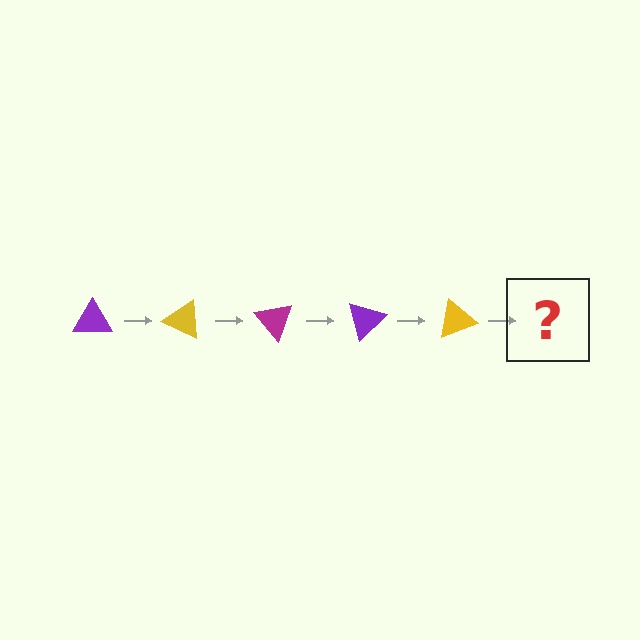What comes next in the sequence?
The next element should be a magenta triangle, rotated 125 degrees from the start.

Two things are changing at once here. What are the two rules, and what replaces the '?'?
The two rules are that it rotates 25 degrees each step and the color cycles through purple, yellow, and magenta. The '?' should be a magenta triangle, rotated 125 degrees from the start.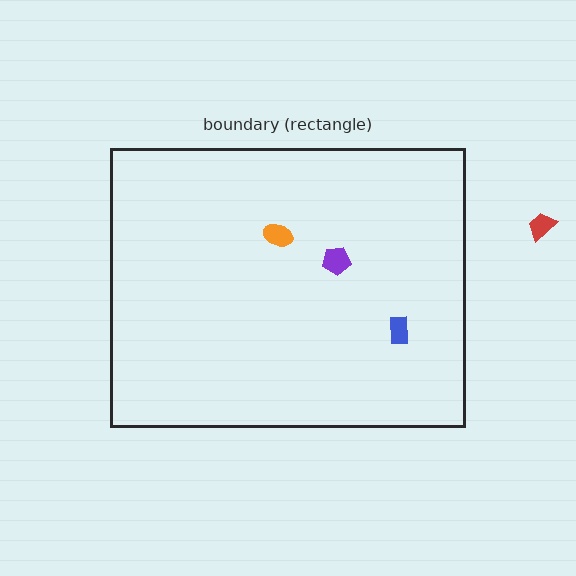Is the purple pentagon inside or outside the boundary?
Inside.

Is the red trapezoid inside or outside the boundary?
Outside.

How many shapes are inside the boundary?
3 inside, 1 outside.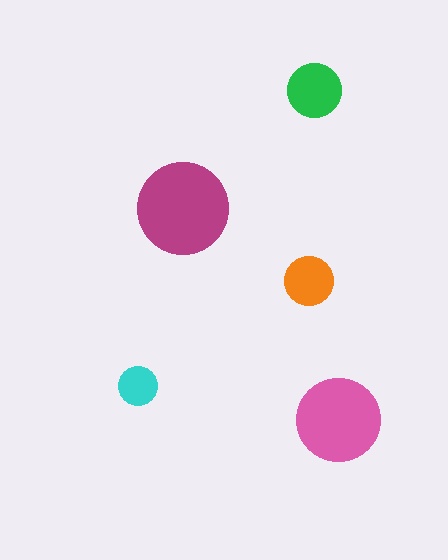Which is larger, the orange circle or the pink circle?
The pink one.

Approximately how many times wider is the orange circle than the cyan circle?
About 1.5 times wider.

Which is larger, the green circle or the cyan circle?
The green one.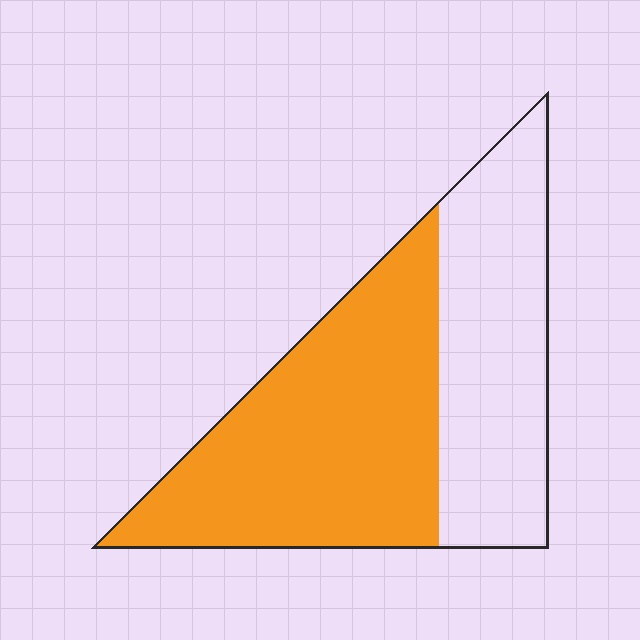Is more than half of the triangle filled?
Yes.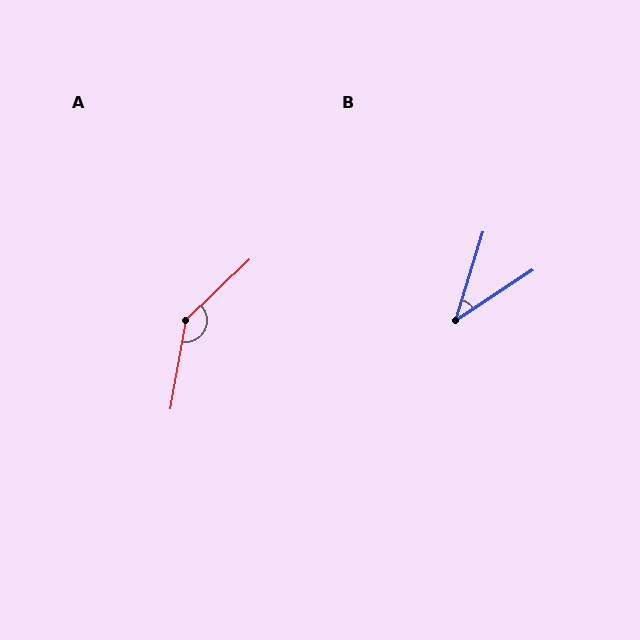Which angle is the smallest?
B, at approximately 40 degrees.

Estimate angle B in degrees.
Approximately 40 degrees.